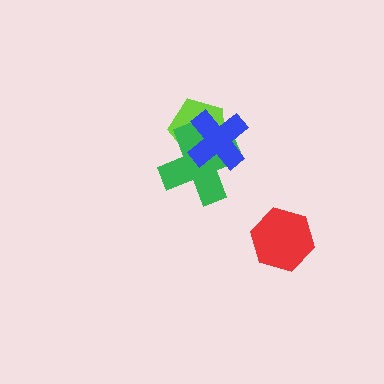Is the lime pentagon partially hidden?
Yes, it is partially covered by another shape.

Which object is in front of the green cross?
The blue cross is in front of the green cross.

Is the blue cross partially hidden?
No, no other shape covers it.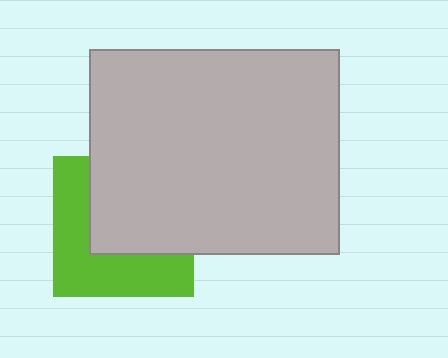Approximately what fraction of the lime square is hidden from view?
Roughly 52% of the lime square is hidden behind the light gray rectangle.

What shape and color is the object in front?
The object in front is a light gray rectangle.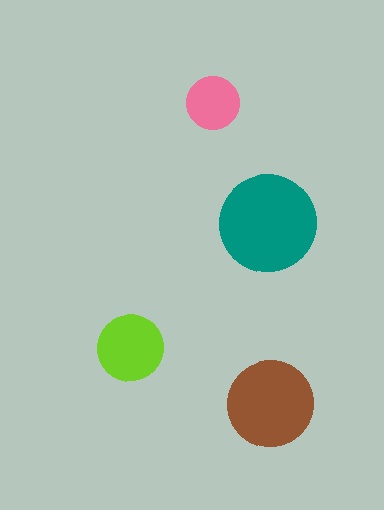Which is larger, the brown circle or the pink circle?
The brown one.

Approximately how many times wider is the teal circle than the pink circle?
About 2 times wider.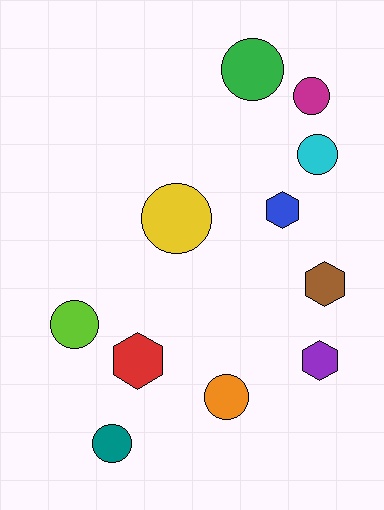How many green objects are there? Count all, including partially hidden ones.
There is 1 green object.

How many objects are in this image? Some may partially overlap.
There are 11 objects.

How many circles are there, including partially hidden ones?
There are 7 circles.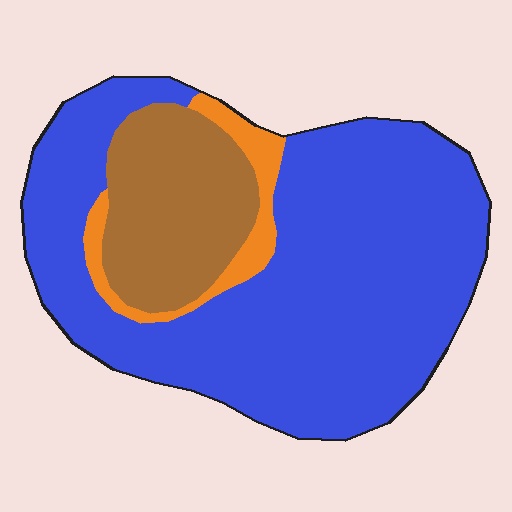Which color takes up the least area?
Orange, at roughly 5%.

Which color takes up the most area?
Blue, at roughly 75%.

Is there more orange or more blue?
Blue.